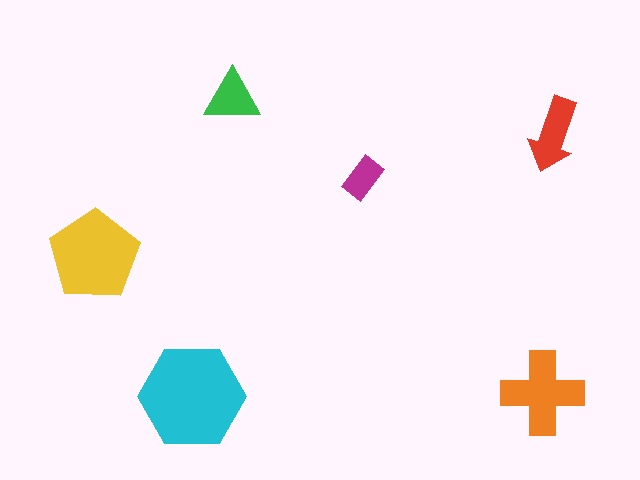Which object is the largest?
The cyan hexagon.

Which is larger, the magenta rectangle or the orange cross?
The orange cross.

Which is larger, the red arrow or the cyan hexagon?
The cyan hexagon.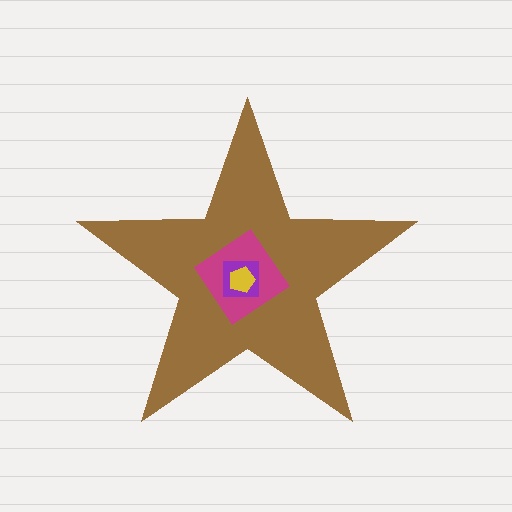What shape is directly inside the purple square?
The yellow pentagon.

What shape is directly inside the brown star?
The magenta diamond.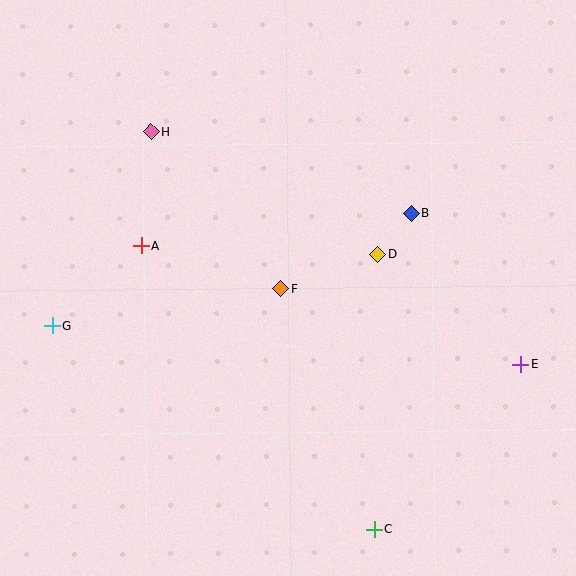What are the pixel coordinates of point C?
Point C is at (374, 529).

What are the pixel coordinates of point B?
Point B is at (411, 213).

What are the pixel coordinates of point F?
Point F is at (281, 289).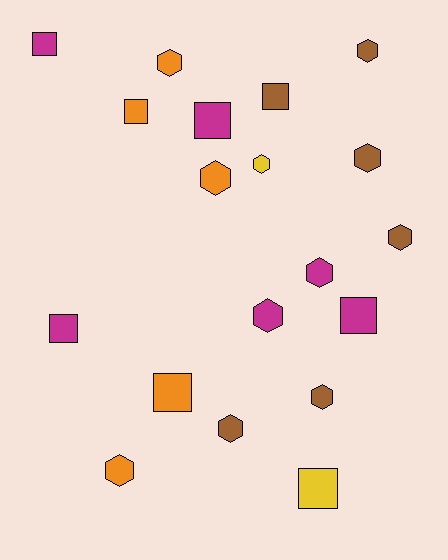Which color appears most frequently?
Magenta, with 6 objects.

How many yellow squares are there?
There is 1 yellow square.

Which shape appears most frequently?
Hexagon, with 11 objects.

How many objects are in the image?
There are 19 objects.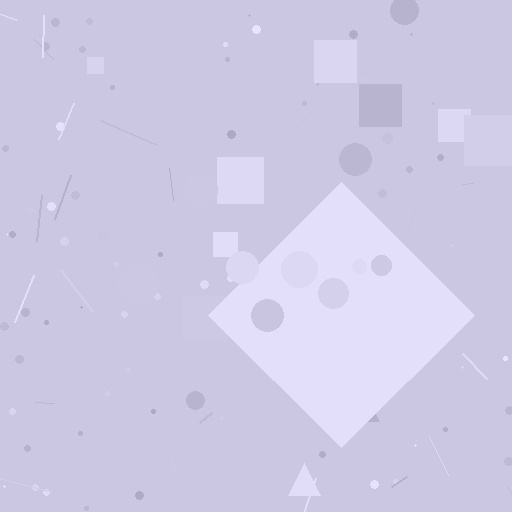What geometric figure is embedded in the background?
A diamond is embedded in the background.